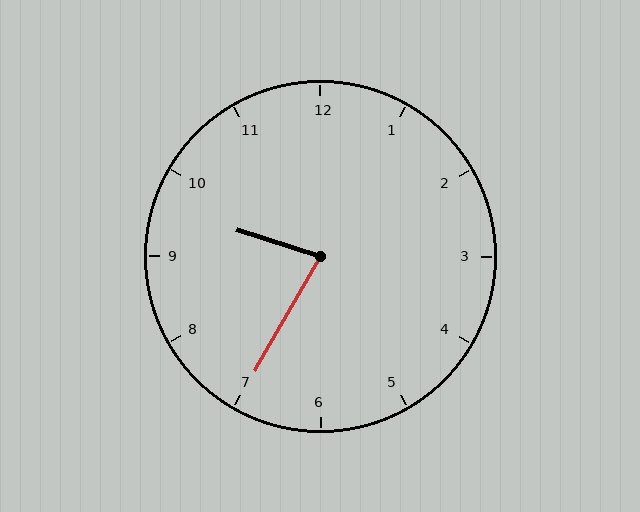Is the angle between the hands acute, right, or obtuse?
It is acute.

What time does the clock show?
9:35.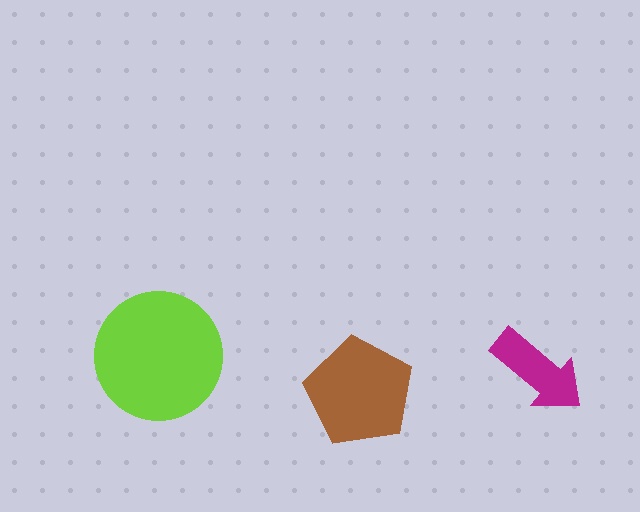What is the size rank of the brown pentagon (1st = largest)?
2nd.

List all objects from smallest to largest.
The magenta arrow, the brown pentagon, the lime circle.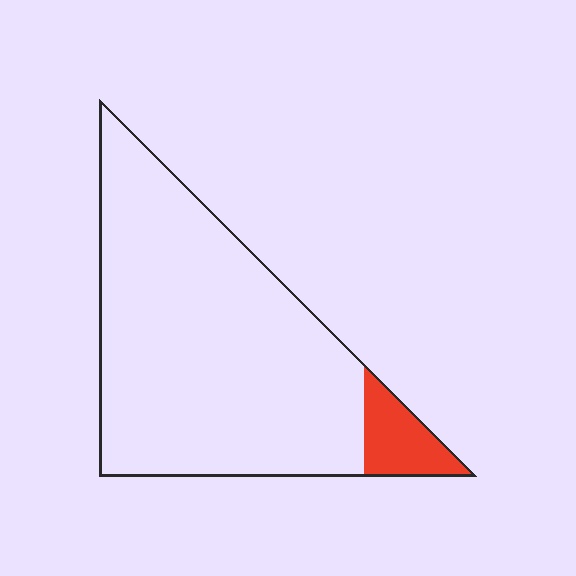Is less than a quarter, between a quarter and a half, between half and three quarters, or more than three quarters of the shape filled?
Less than a quarter.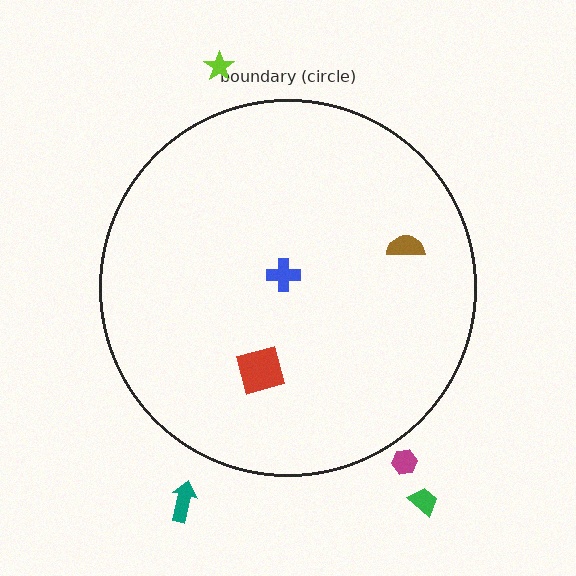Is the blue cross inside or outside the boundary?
Inside.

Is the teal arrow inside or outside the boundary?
Outside.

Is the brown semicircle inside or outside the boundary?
Inside.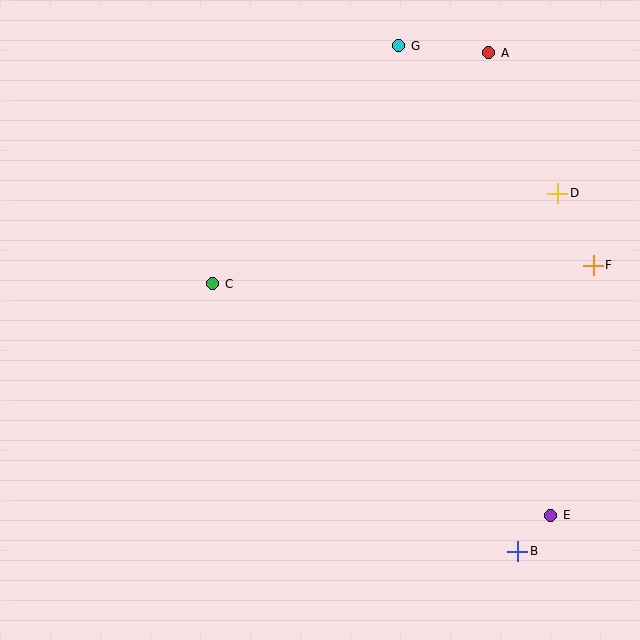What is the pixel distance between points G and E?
The distance between G and E is 493 pixels.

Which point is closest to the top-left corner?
Point C is closest to the top-left corner.